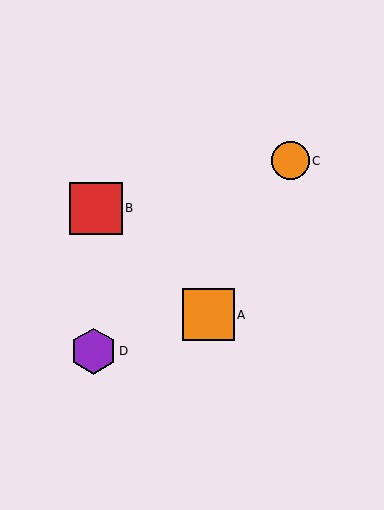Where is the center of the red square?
The center of the red square is at (96, 208).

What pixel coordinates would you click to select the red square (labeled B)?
Click at (96, 208) to select the red square B.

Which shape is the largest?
The red square (labeled B) is the largest.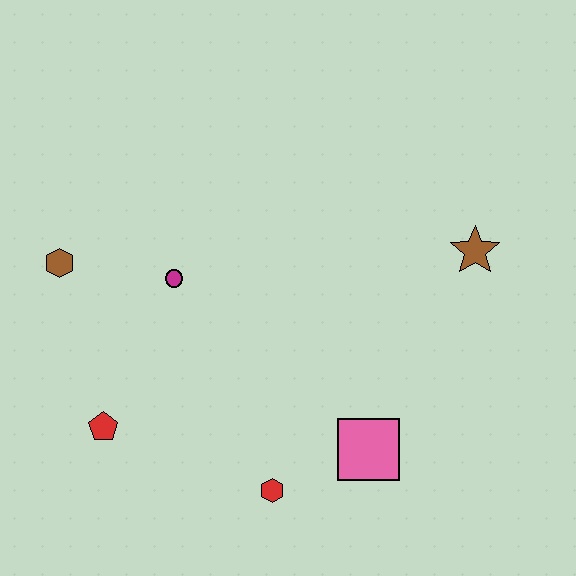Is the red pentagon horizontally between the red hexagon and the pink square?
No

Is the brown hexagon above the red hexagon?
Yes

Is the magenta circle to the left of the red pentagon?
No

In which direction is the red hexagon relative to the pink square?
The red hexagon is to the left of the pink square.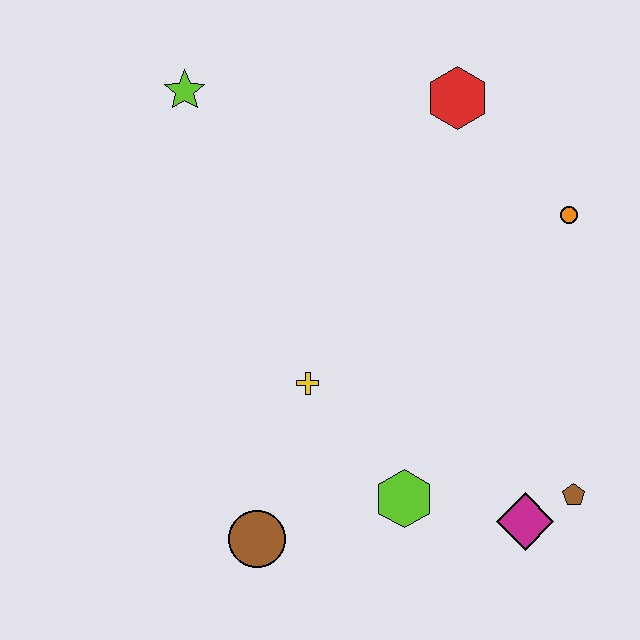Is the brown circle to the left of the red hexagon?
Yes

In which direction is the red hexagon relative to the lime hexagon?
The red hexagon is above the lime hexagon.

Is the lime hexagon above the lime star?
No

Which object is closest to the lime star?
The red hexagon is closest to the lime star.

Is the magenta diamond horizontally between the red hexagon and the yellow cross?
No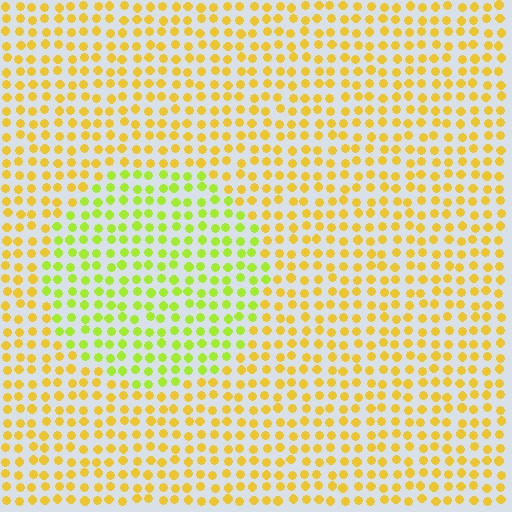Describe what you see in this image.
The image is filled with small yellow elements in a uniform arrangement. A circle-shaped region is visible where the elements are tinted to a slightly different hue, forming a subtle color boundary.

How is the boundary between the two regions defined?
The boundary is defined purely by a slight shift in hue (about 36 degrees). Spacing, size, and orientation are identical on both sides.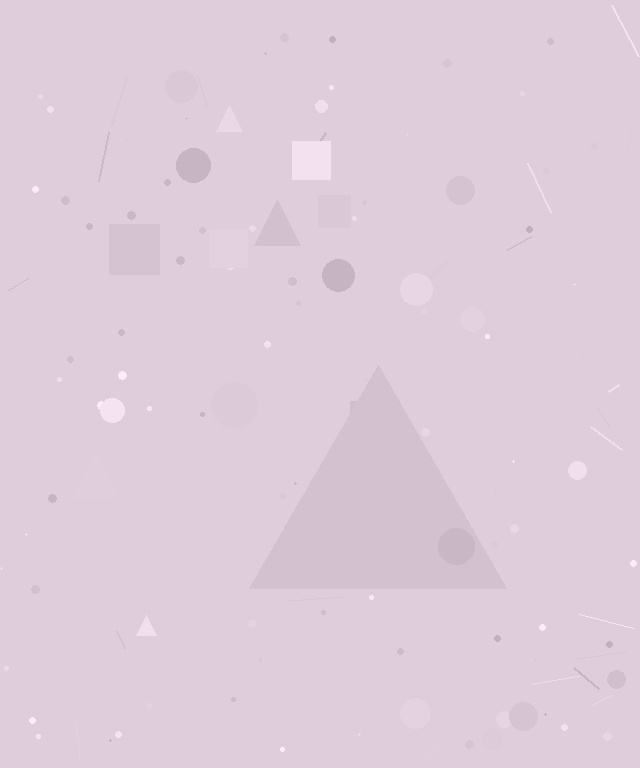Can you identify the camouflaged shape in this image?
The camouflaged shape is a triangle.